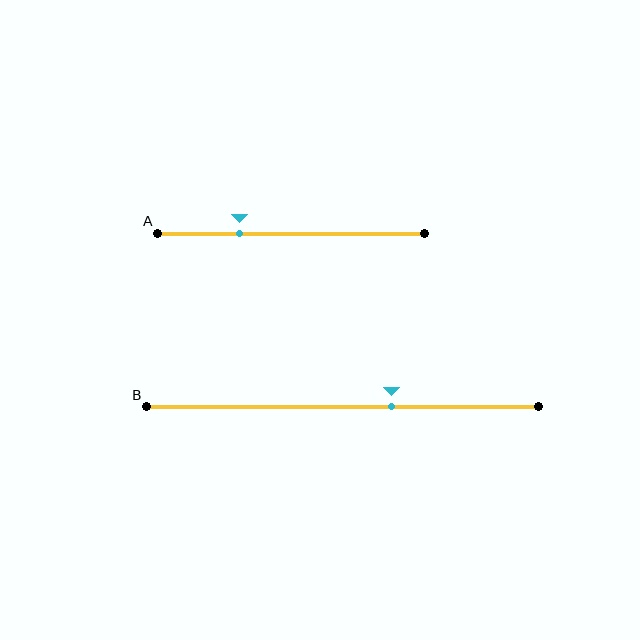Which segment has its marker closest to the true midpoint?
Segment B has its marker closest to the true midpoint.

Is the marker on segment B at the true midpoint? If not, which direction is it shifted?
No, the marker on segment B is shifted to the right by about 12% of the segment length.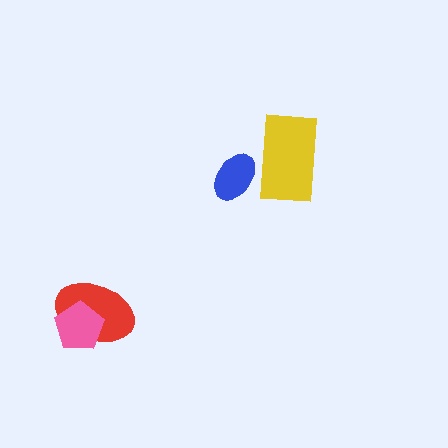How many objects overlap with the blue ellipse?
1 object overlaps with the blue ellipse.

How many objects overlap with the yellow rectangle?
1 object overlaps with the yellow rectangle.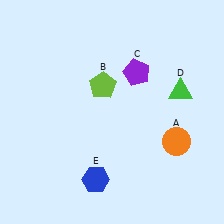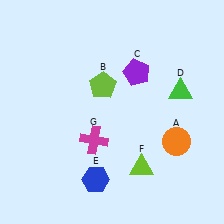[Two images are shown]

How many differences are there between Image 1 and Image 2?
There are 2 differences between the two images.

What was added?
A lime triangle (F), a magenta cross (G) were added in Image 2.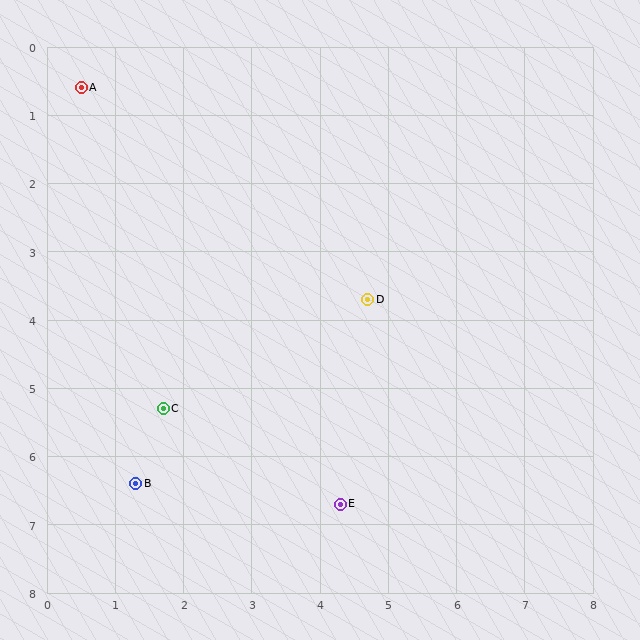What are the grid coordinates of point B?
Point B is at approximately (1.3, 6.4).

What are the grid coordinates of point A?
Point A is at approximately (0.5, 0.6).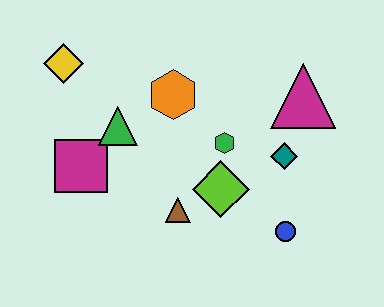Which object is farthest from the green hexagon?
The yellow diamond is farthest from the green hexagon.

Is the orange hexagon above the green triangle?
Yes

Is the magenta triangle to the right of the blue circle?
Yes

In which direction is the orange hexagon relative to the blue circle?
The orange hexagon is above the blue circle.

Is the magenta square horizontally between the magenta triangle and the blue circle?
No